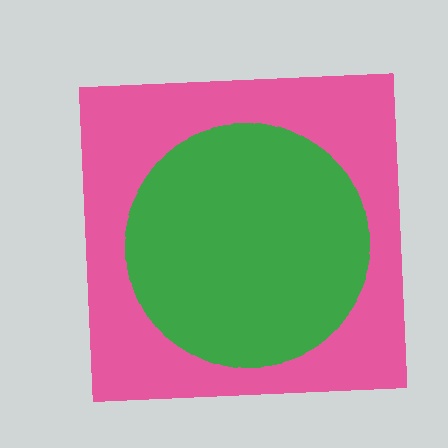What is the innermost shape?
The green circle.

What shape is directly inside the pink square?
The green circle.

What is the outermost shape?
The pink square.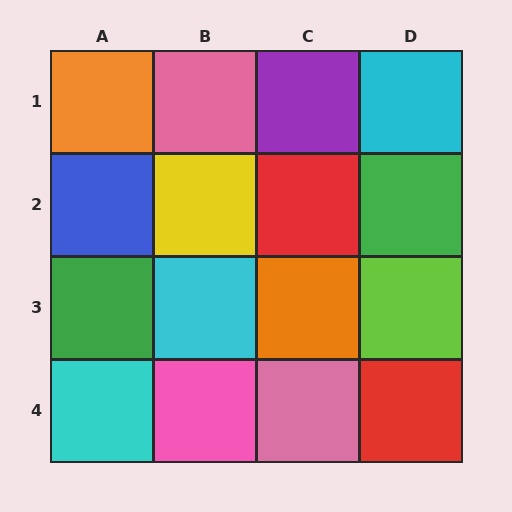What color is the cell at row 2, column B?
Yellow.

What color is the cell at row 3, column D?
Lime.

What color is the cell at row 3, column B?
Cyan.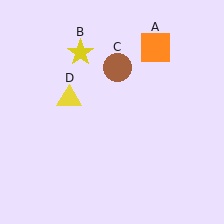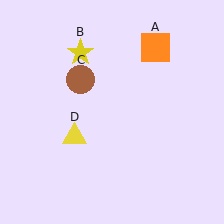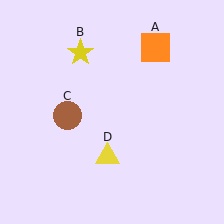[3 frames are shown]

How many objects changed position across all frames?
2 objects changed position: brown circle (object C), yellow triangle (object D).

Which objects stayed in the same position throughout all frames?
Orange square (object A) and yellow star (object B) remained stationary.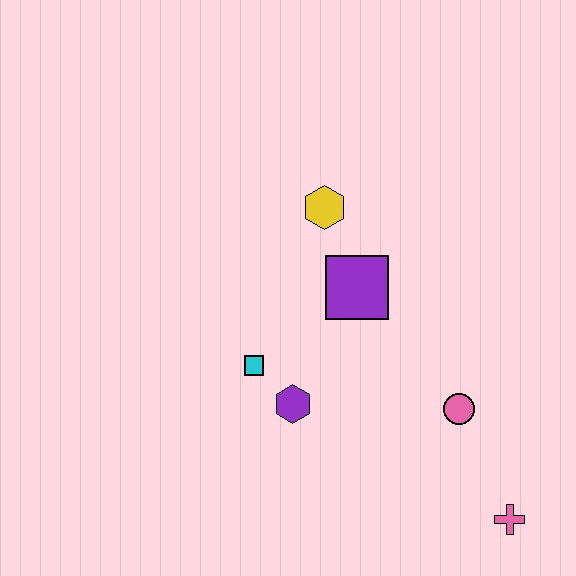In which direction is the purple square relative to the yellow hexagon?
The purple square is below the yellow hexagon.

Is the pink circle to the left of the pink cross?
Yes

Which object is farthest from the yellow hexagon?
The pink cross is farthest from the yellow hexagon.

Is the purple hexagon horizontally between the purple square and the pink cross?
No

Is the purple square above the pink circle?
Yes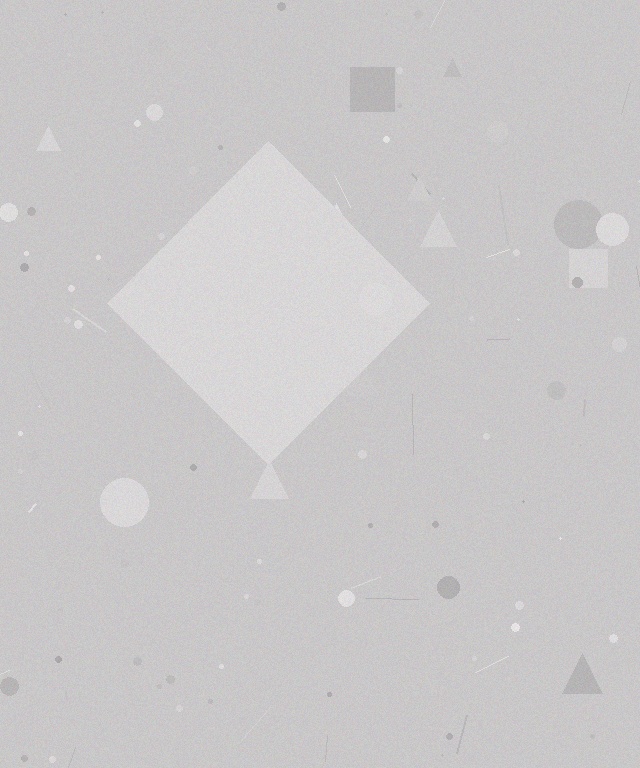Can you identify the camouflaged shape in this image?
The camouflaged shape is a diamond.